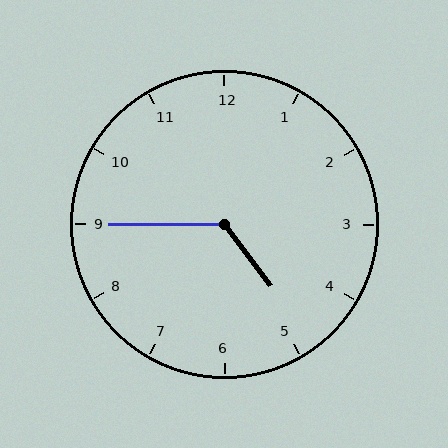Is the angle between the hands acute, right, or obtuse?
It is obtuse.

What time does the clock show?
4:45.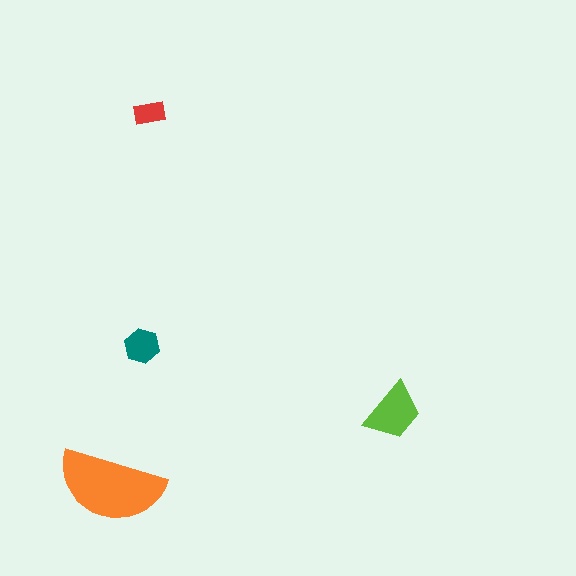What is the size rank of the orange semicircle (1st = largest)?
1st.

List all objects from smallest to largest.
The red rectangle, the teal hexagon, the lime trapezoid, the orange semicircle.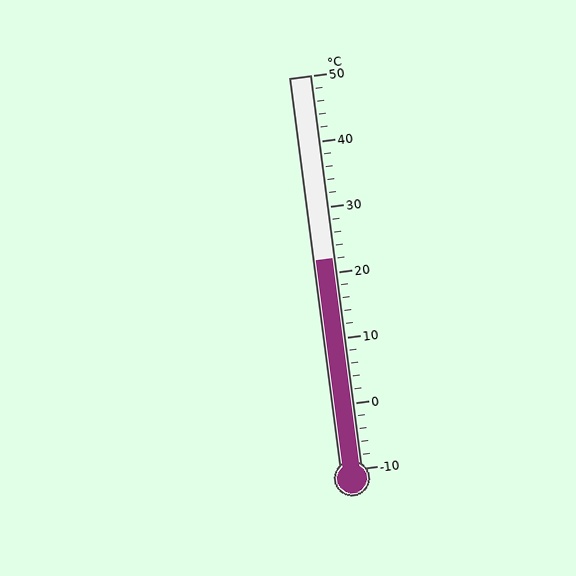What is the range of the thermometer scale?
The thermometer scale ranges from -10°C to 50°C.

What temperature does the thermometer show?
The thermometer shows approximately 22°C.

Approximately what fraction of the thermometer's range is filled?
The thermometer is filled to approximately 55% of its range.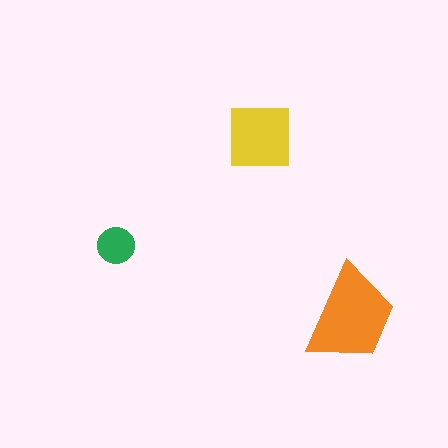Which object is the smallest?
The green circle.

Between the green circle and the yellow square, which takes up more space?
The yellow square.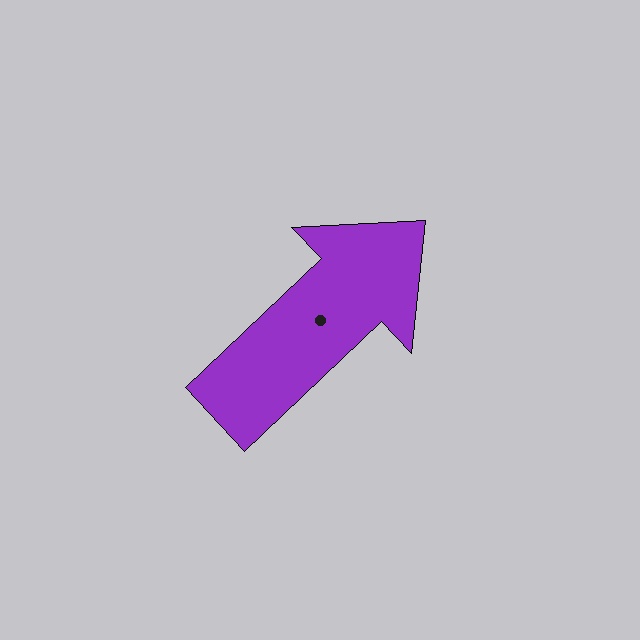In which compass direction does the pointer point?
Northeast.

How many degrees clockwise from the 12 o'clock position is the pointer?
Approximately 47 degrees.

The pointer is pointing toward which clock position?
Roughly 2 o'clock.